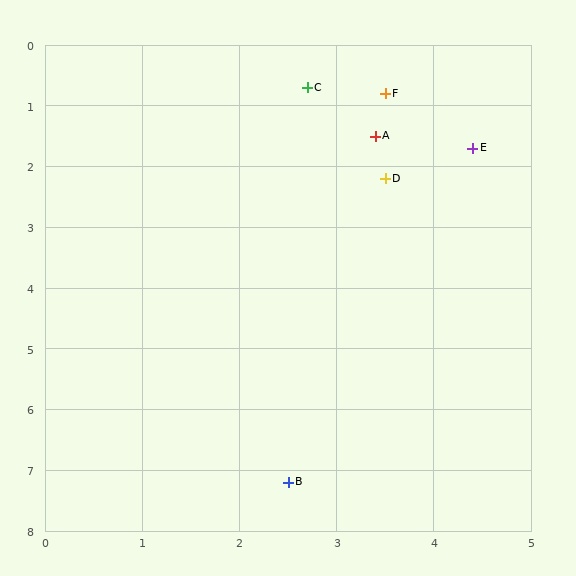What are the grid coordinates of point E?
Point E is at approximately (4.4, 1.7).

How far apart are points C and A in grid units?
Points C and A are about 1.1 grid units apart.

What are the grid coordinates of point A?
Point A is at approximately (3.4, 1.5).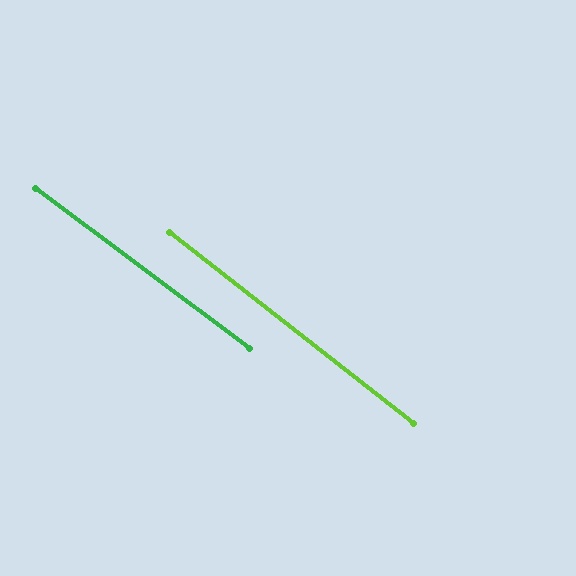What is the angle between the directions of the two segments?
Approximately 1 degree.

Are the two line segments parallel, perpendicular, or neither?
Parallel — their directions differ by only 1.4°.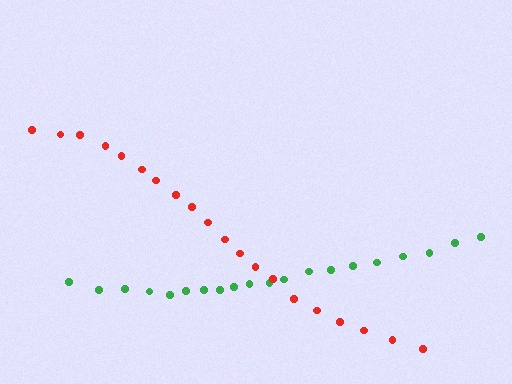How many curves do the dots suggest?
There are 2 distinct paths.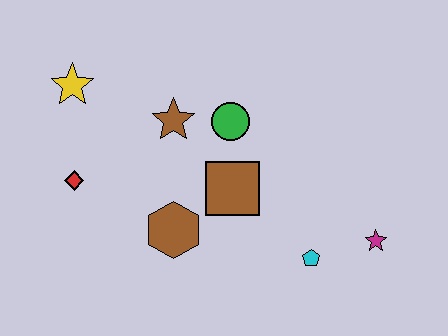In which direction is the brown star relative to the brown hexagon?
The brown star is above the brown hexagon.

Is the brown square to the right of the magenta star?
No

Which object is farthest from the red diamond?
The magenta star is farthest from the red diamond.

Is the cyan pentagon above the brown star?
No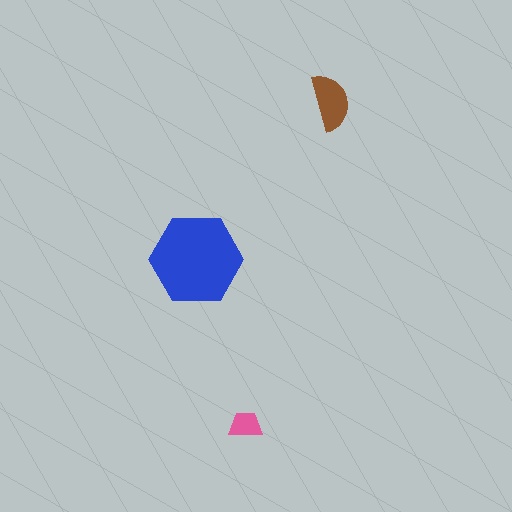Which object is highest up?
The brown semicircle is topmost.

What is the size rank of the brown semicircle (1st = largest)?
2nd.